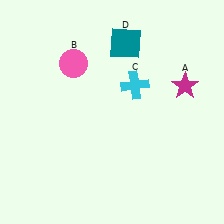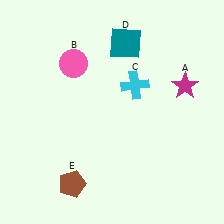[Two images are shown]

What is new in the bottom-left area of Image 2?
A brown pentagon (E) was added in the bottom-left area of Image 2.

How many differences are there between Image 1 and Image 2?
There is 1 difference between the two images.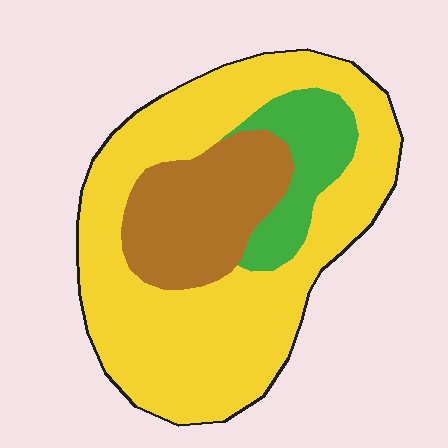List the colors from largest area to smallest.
From largest to smallest: yellow, brown, green.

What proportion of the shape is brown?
Brown covers 22% of the shape.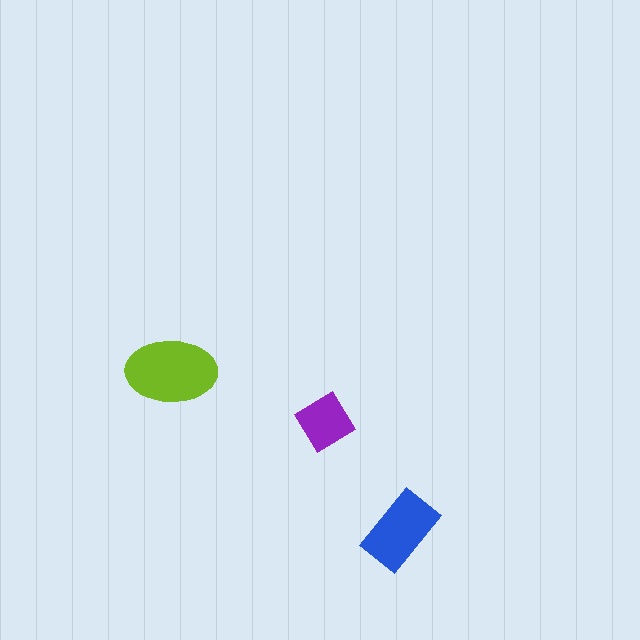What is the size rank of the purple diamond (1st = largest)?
3rd.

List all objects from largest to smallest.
The lime ellipse, the blue rectangle, the purple diamond.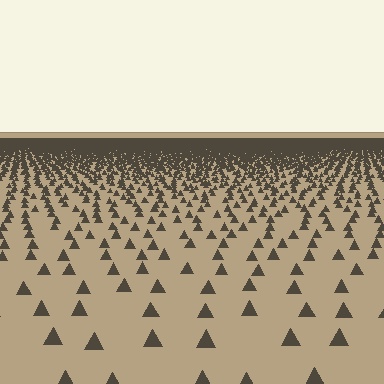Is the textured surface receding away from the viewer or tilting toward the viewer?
The surface is receding away from the viewer. Texture elements get smaller and denser toward the top.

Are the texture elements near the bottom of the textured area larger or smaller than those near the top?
Larger. Near the bottom, elements are closer to the viewer and appear at a bigger on-screen size.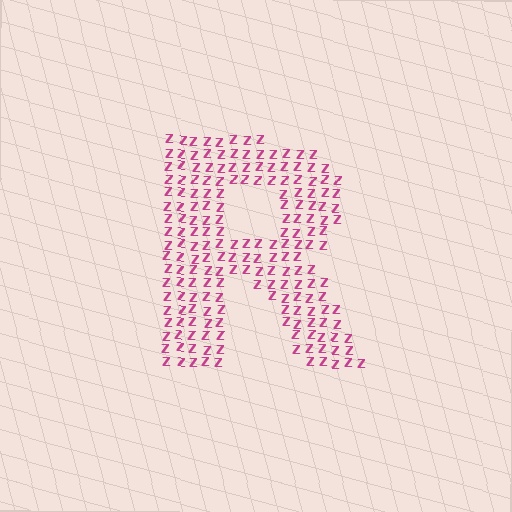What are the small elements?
The small elements are letter Z's.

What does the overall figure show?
The overall figure shows the letter R.